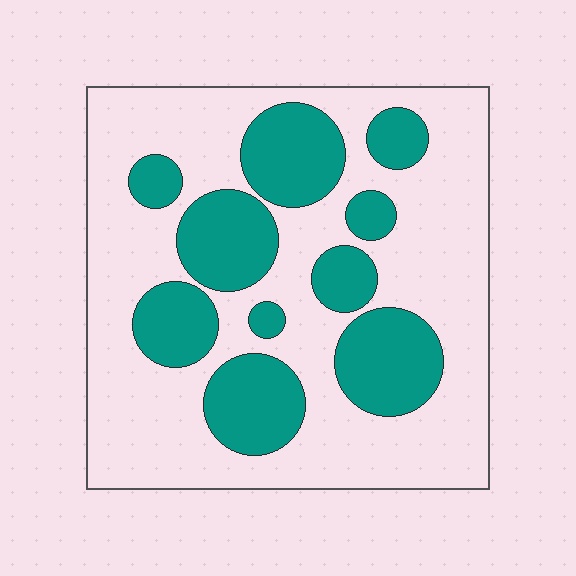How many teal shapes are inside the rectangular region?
10.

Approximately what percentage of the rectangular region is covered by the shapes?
Approximately 35%.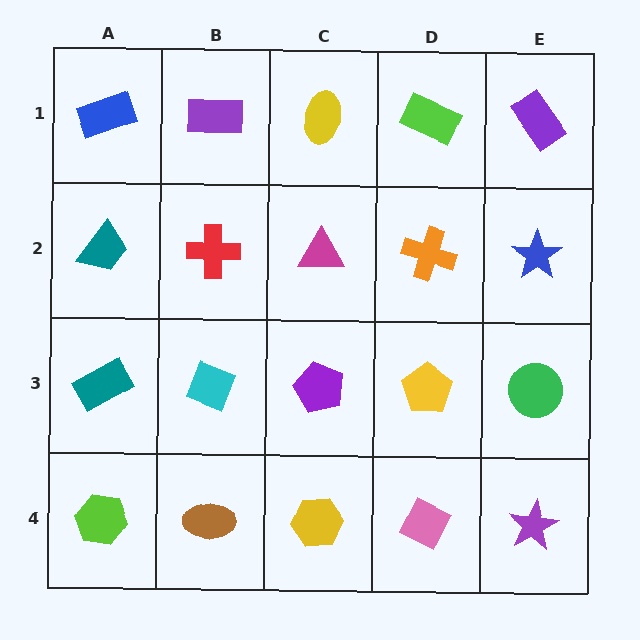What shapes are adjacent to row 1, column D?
An orange cross (row 2, column D), a yellow ellipse (row 1, column C), a purple rectangle (row 1, column E).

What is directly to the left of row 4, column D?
A yellow hexagon.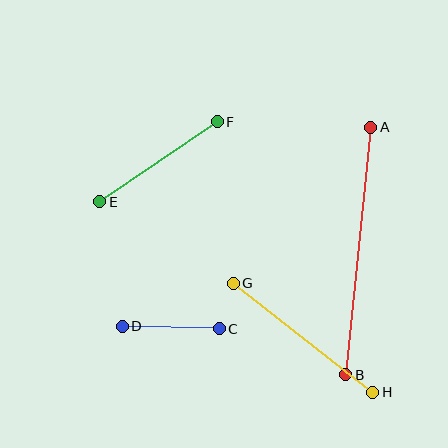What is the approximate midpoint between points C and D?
The midpoint is at approximately (171, 328) pixels.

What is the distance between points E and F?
The distance is approximately 142 pixels.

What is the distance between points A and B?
The distance is approximately 249 pixels.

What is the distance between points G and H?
The distance is approximately 177 pixels.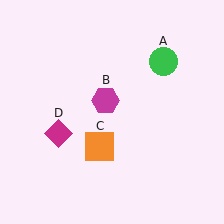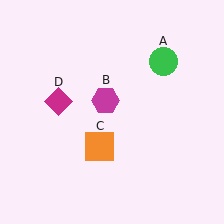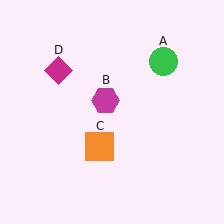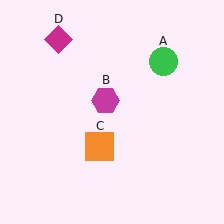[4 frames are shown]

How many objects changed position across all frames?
1 object changed position: magenta diamond (object D).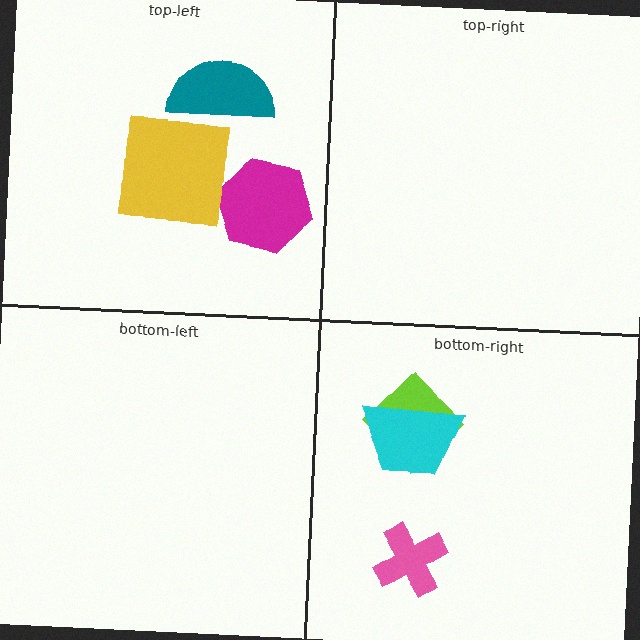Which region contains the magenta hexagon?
The top-left region.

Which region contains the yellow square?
The top-left region.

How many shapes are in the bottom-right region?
3.